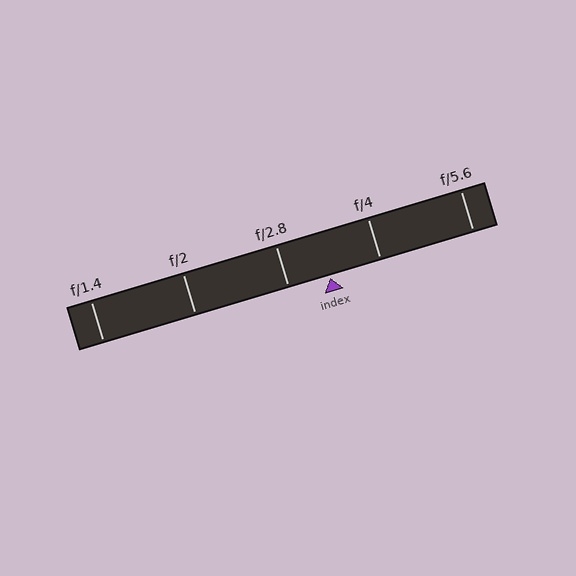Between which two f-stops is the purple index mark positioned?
The index mark is between f/2.8 and f/4.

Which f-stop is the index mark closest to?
The index mark is closest to f/2.8.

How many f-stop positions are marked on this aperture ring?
There are 5 f-stop positions marked.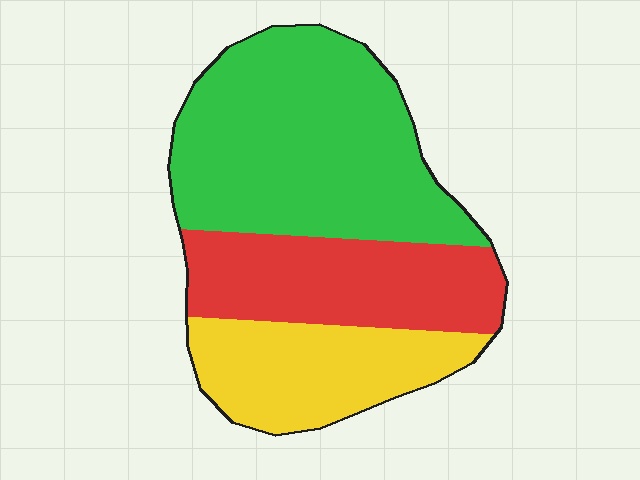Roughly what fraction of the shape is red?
Red takes up about one quarter (1/4) of the shape.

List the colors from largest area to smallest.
From largest to smallest: green, red, yellow.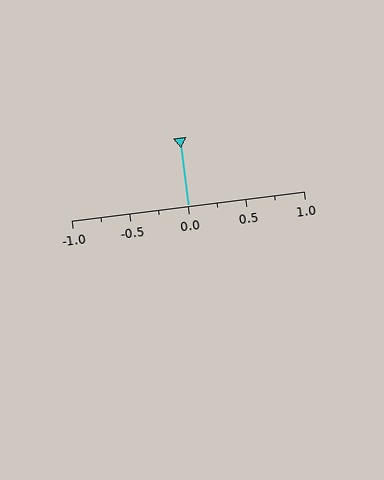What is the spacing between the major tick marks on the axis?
The major ticks are spaced 0.5 apart.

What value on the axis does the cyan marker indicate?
The marker indicates approximately 0.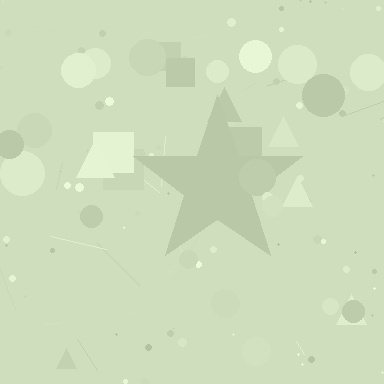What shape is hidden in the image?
A star is hidden in the image.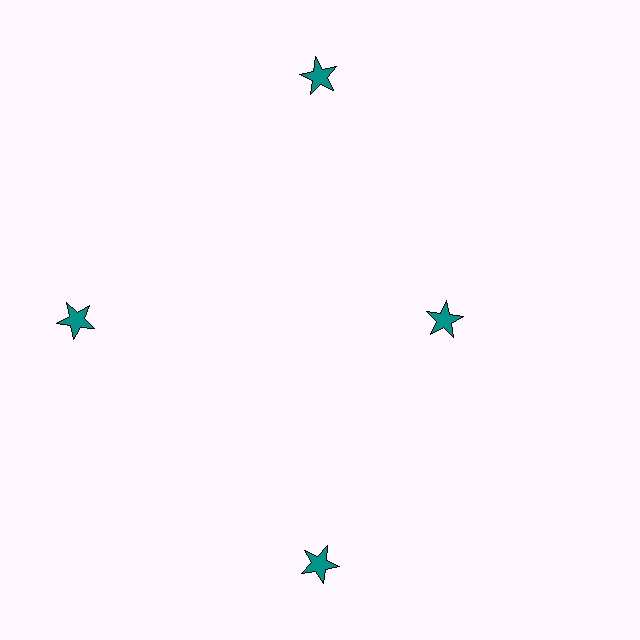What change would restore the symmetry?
The symmetry would be restored by moving it outward, back onto the ring so that all 4 stars sit at equal angles and equal distance from the center.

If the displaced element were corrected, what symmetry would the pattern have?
It would have 4-fold rotational symmetry — the pattern would map onto itself every 90 degrees.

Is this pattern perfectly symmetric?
No. The 4 teal stars are arranged in a ring, but one element near the 3 o'clock position is pulled inward toward the center, breaking the 4-fold rotational symmetry.